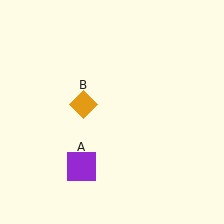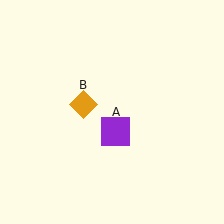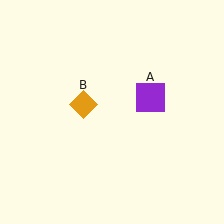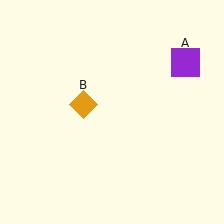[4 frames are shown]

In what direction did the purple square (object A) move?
The purple square (object A) moved up and to the right.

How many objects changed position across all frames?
1 object changed position: purple square (object A).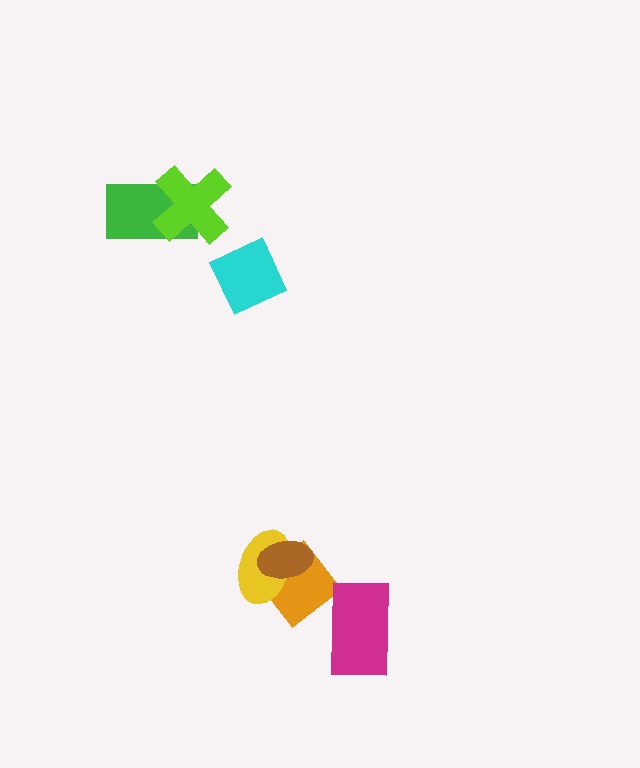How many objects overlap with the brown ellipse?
2 objects overlap with the brown ellipse.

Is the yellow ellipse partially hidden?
Yes, it is partially covered by another shape.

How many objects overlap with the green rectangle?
1 object overlaps with the green rectangle.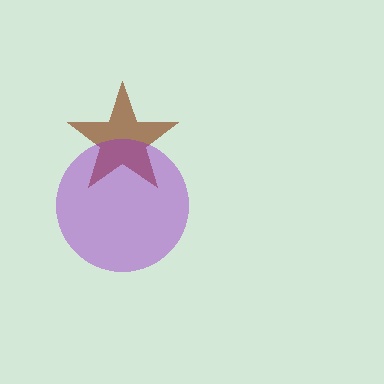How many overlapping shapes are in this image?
There are 2 overlapping shapes in the image.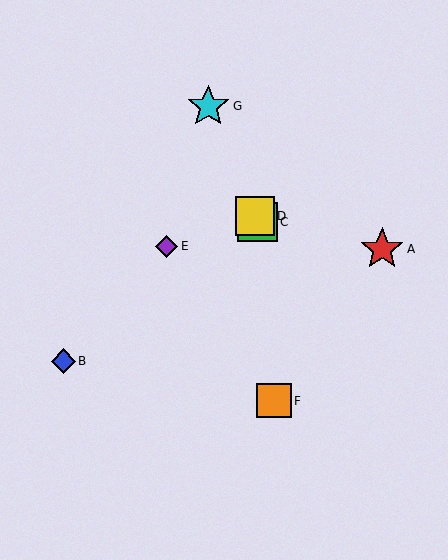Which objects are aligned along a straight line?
Objects C, D, G are aligned along a straight line.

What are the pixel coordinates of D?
Object D is at (255, 216).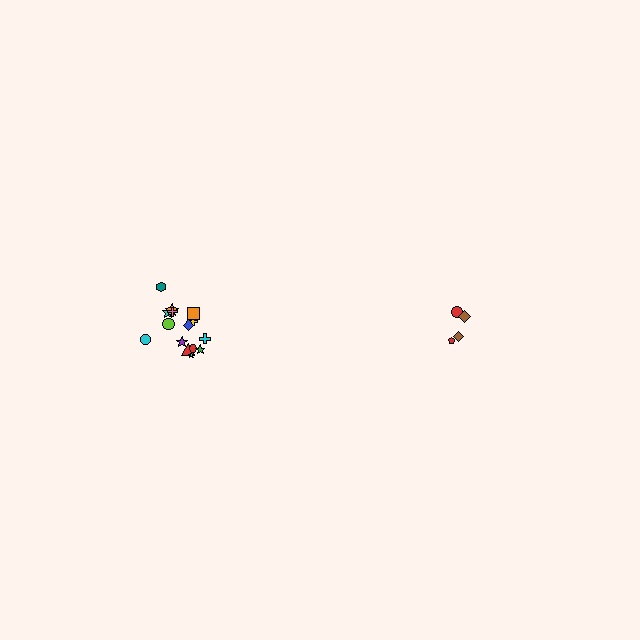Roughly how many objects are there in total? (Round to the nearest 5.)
Roughly 20 objects in total.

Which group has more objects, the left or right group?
The left group.